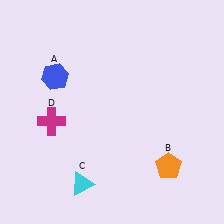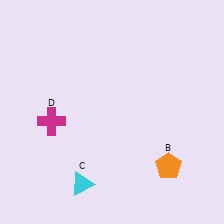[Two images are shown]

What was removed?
The blue hexagon (A) was removed in Image 2.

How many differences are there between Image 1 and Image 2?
There is 1 difference between the two images.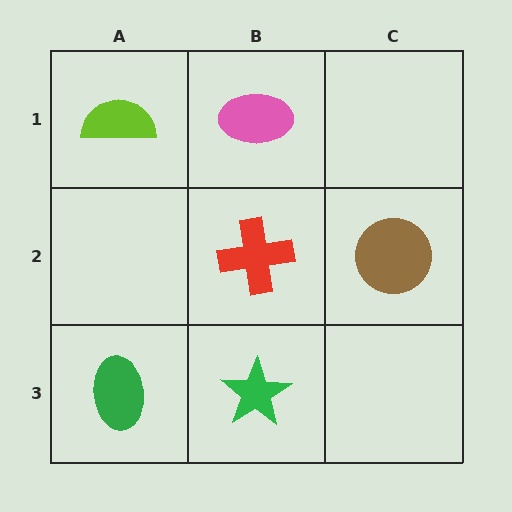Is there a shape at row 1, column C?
No, that cell is empty.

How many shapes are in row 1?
2 shapes.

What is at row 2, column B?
A red cross.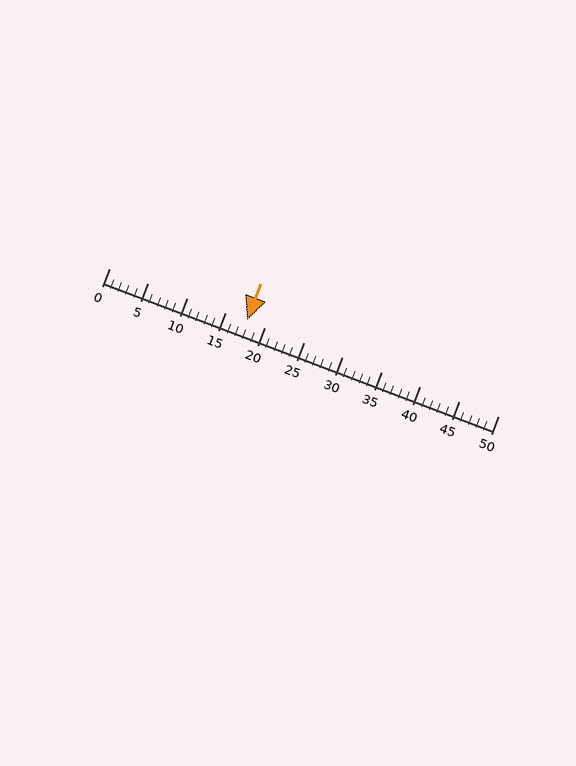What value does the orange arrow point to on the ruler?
The orange arrow points to approximately 18.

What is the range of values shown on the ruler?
The ruler shows values from 0 to 50.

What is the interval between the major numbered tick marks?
The major tick marks are spaced 5 units apart.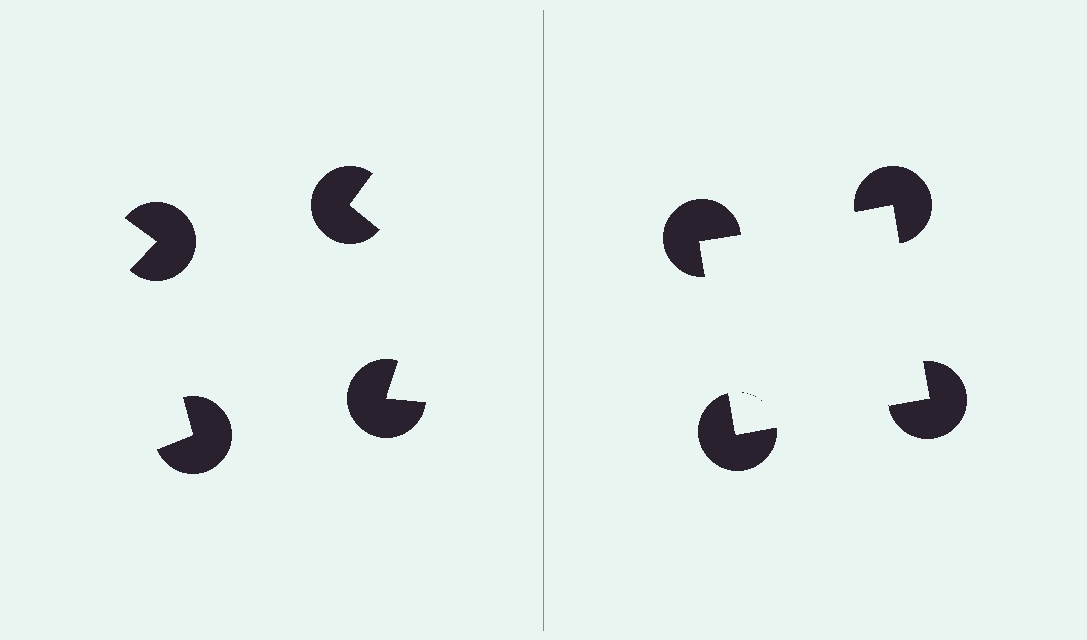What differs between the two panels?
The pac-man discs are positioned identically on both sides; only the wedge orientations differ. On the right they align to a square; on the left they are misaligned.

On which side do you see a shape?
An illusory square appears on the right side. On the left side the wedge cuts are rotated, so no coherent shape forms.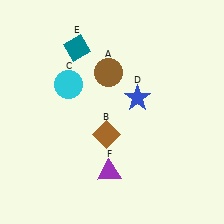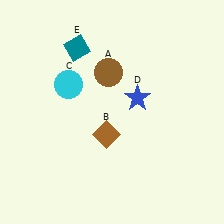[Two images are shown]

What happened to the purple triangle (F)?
The purple triangle (F) was removed in Image 2. It was in the bottom-left area of Image 1.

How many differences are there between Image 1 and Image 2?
There is 1 difference between the two images.